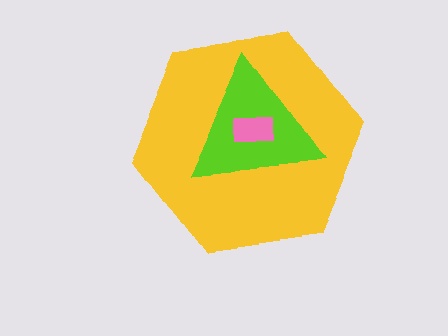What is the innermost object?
The pink rectangle.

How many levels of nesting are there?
3.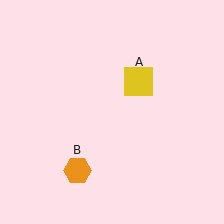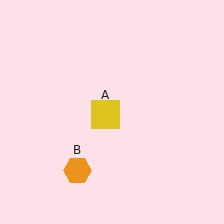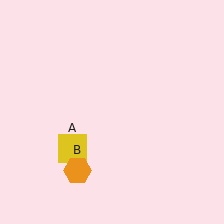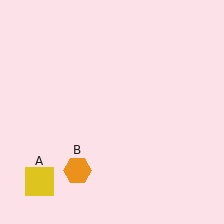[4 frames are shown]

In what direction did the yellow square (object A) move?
The yellow square (object A) moved down and to the left.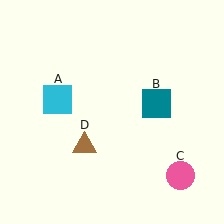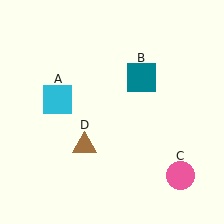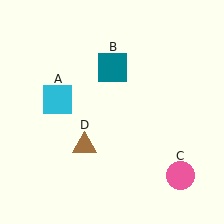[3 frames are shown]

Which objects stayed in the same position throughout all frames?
Cyan square (object A) and pink circle (object C) and brown triangle (object D) remained stationary.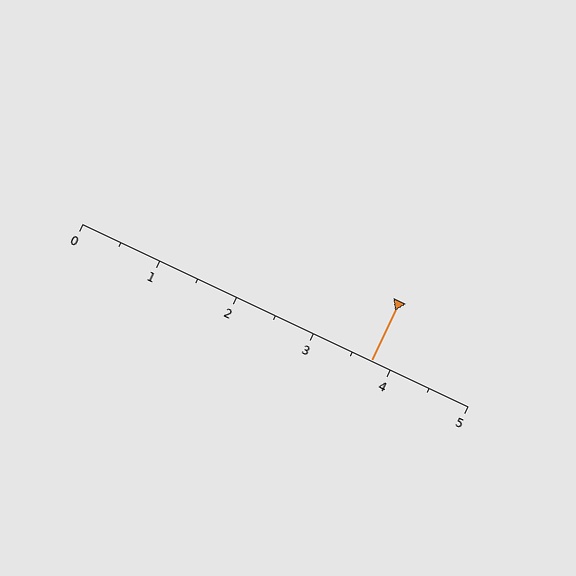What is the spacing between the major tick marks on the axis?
The major ticks are spaced 1 apart.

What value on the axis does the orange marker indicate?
The marker indicates approximately 3.8.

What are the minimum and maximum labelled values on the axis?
The axis runs from 0 to 5.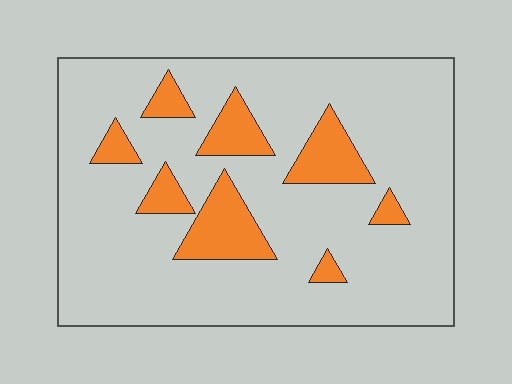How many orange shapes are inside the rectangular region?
8.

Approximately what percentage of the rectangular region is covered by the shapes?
Approximately 15%.